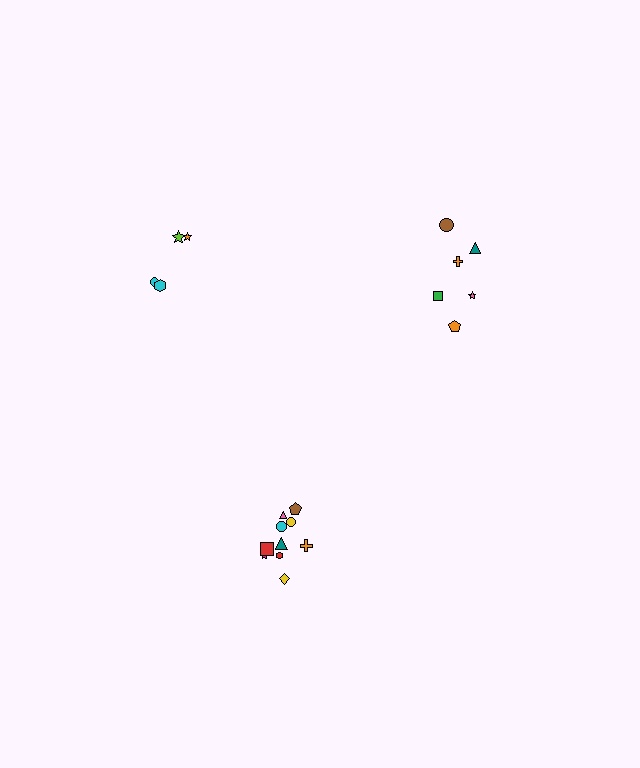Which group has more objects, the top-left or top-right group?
The top-right group.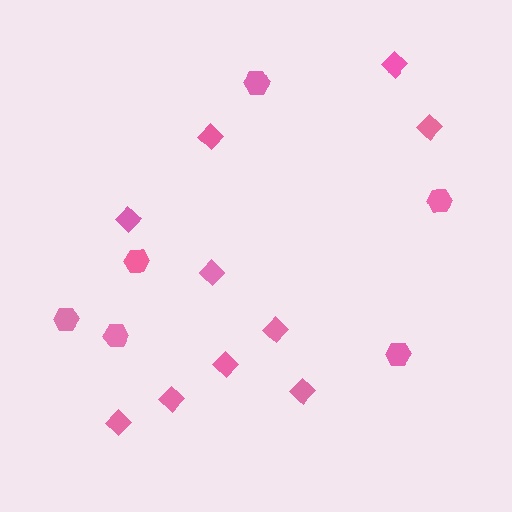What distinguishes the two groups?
There are 2 groups: one group of diamonds (10) and one group of hexagons (6).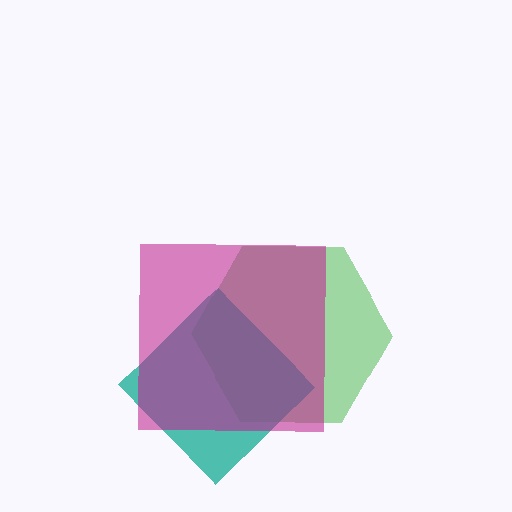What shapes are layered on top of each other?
The layered shapes are: a green hexagon, a teal diamond, a magenta square.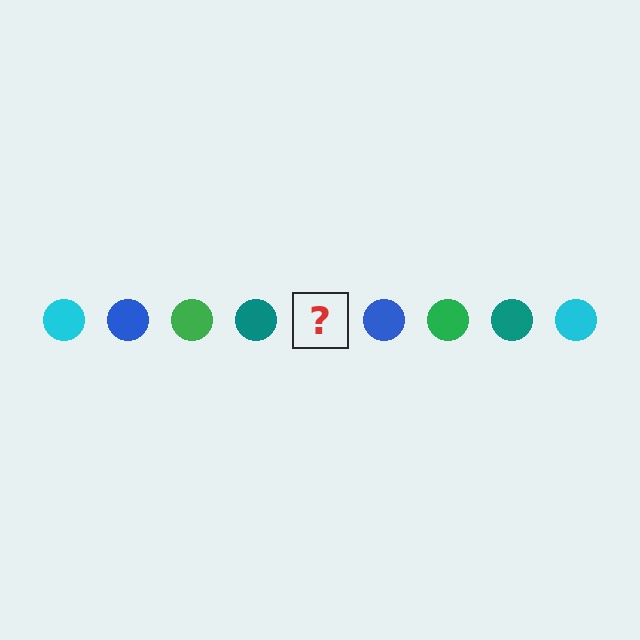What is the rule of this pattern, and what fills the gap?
The rule is that the pattern cycles through cyan, blue, green, teal circles. The gap should be filled with a cyan circle.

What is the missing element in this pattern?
The missing element is a cyan circle.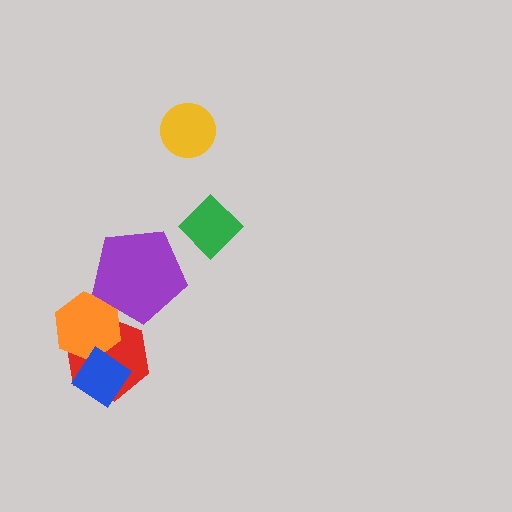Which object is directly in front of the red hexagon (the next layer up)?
The orange hexagon is directly in front of the red hexagon.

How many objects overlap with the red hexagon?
2 objects overlap with the red hexagon.